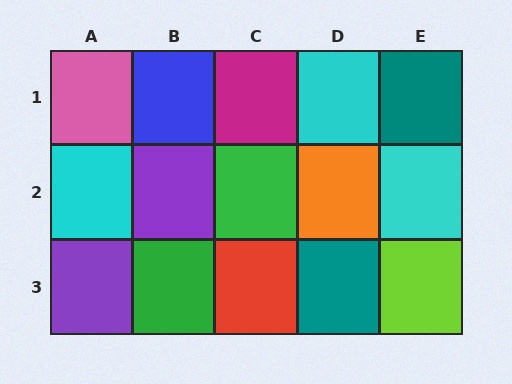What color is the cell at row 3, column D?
Teal.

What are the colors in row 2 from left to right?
Cyan, purple, green, orange, cyan.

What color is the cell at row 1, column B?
Blue.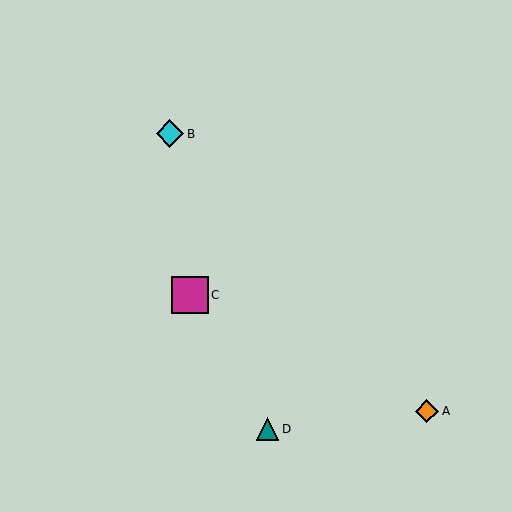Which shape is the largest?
The magenta square (labeled C) is the largest.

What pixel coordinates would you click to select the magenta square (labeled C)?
Click at (190, 295) to select the magenta square C.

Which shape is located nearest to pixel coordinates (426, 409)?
The orange diamond (labeled A) at (427, 411) is nearest to that location.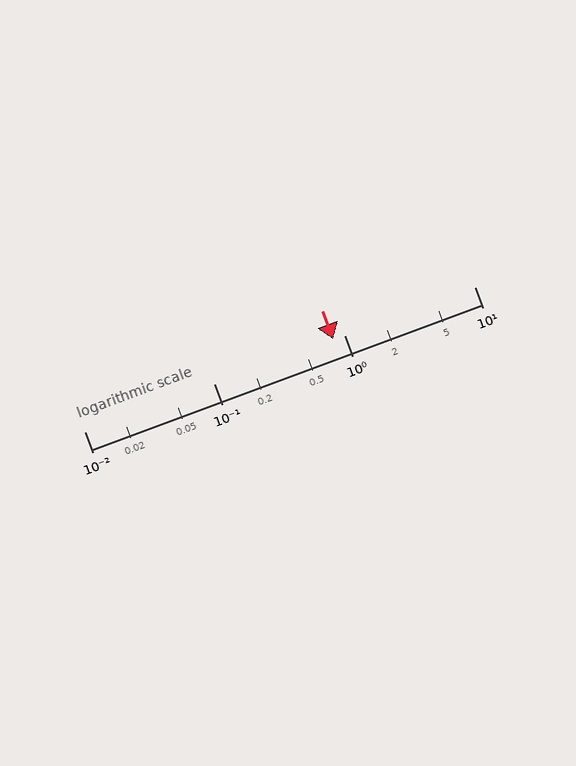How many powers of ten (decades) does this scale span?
The scale spans 3 decades, from 0.01 to 10.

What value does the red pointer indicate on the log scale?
The pointer indicates approximately 0.82.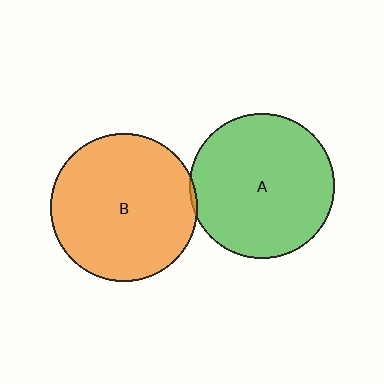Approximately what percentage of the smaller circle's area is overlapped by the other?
Approximately 5%.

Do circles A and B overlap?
Yes.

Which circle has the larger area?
Circle B (orange).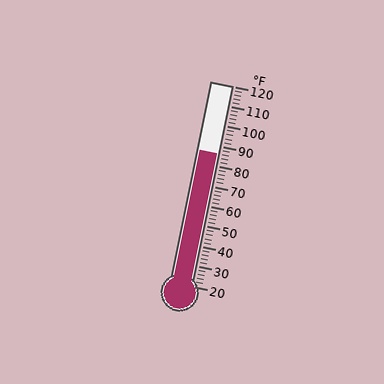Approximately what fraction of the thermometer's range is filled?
The thermometer is filled to approximately 65% of its range.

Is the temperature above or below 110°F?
The temperature is below 110°F.